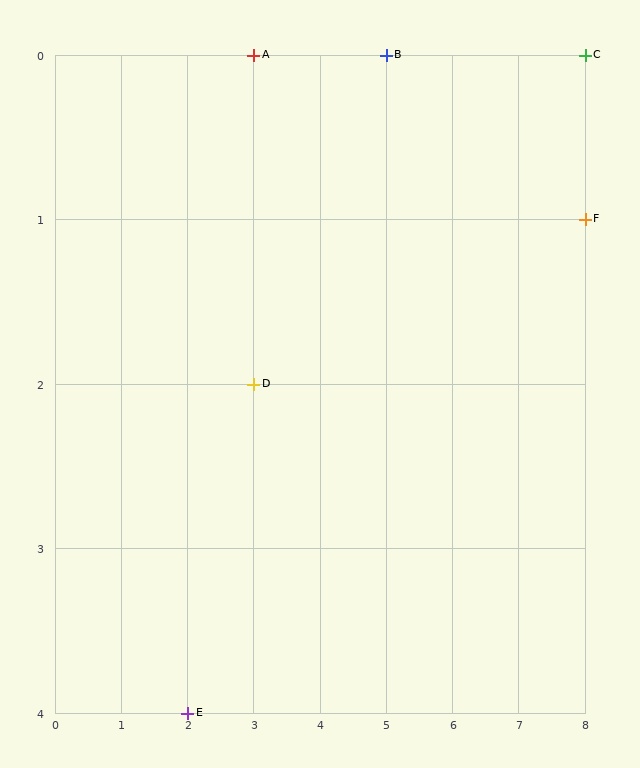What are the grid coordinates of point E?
Point E is at grid coordinates (2, 4).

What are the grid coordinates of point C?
Point C is at grid coordinates (8, 0).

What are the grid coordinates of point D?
Point D is at grid coordinates (3, 2).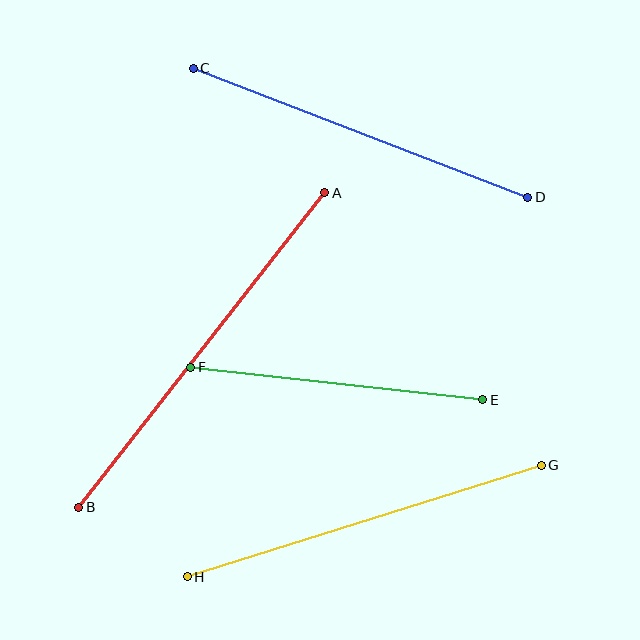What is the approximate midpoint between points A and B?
The midpoint is at approximately (202, 350) pixels.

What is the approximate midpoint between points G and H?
The midpoint is at approximately (364, 521) pixels.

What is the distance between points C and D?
The distance is approximately 358 pixels.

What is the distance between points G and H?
The distance is approximately 371 pixels.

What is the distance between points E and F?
The distance is approximately 294 pixels.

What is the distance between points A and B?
The distance is approximately 400 pixels.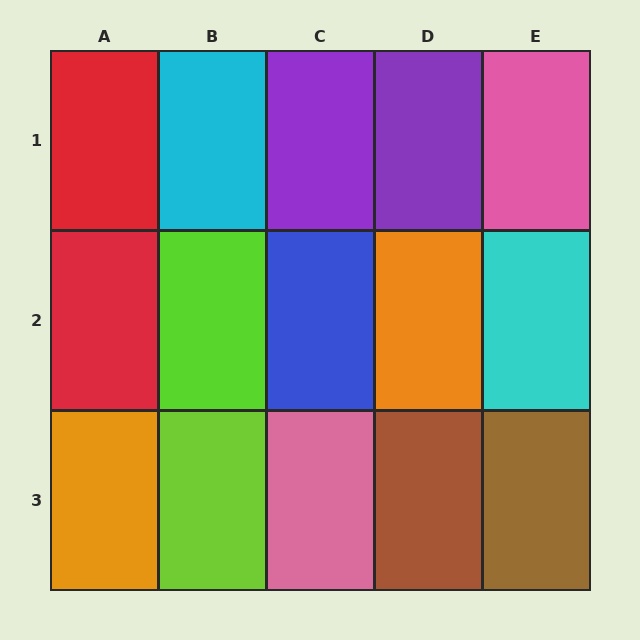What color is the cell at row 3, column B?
Lime.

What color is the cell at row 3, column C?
Pink.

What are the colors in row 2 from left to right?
Red, lime, blue, orange, cyan.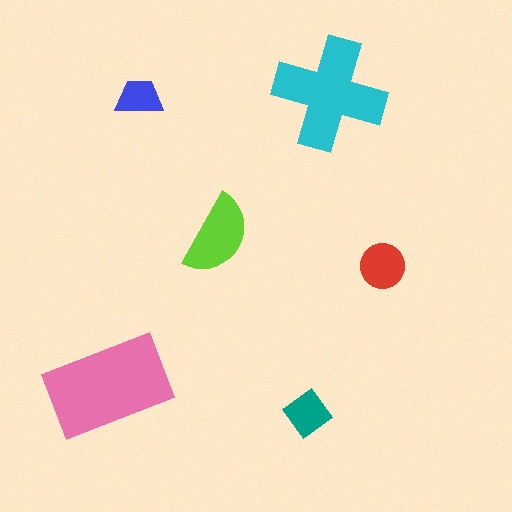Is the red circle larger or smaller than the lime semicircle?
Smaller.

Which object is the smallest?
The blue trapezoid.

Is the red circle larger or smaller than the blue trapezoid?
Larger.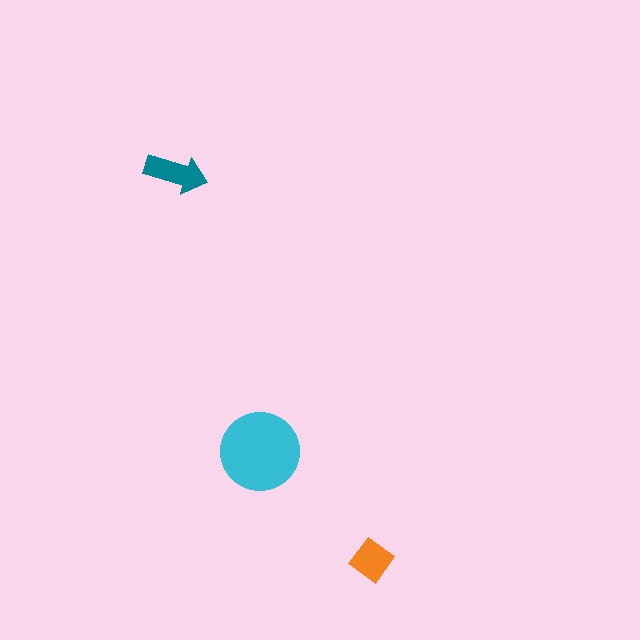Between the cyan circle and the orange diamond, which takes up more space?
The cyan circle.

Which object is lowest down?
The orange diamond is bottommost.